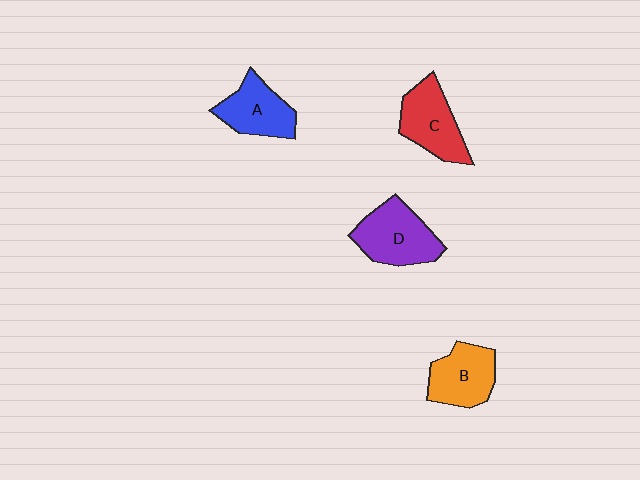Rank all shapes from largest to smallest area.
From largest to smallest: D (purple), C (red), B (orange), A (blue).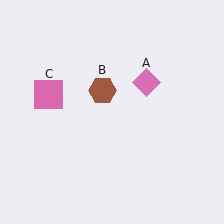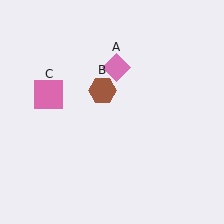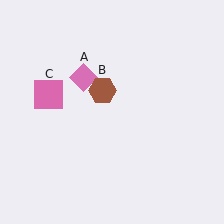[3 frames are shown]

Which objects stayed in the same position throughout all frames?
Brown hexagon (object B) and pink square (object C) remained stationary.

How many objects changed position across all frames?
1 object changed position: pink diamond (object A).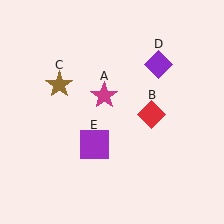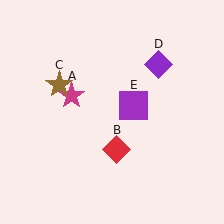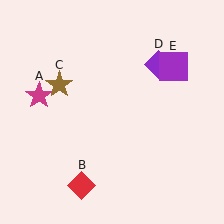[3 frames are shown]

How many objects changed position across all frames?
3 objects changed position: magenta star (object A), red diamond (object B), purple square (object E).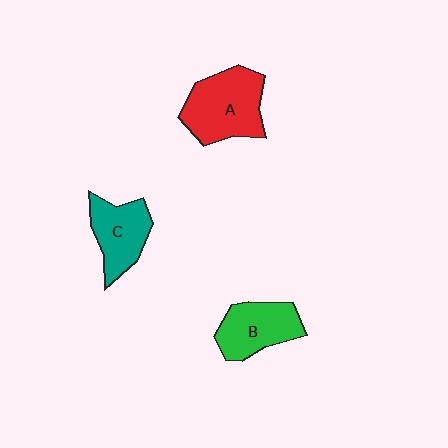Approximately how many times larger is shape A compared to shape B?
Approximately 1.3 times.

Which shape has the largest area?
Shape A (red).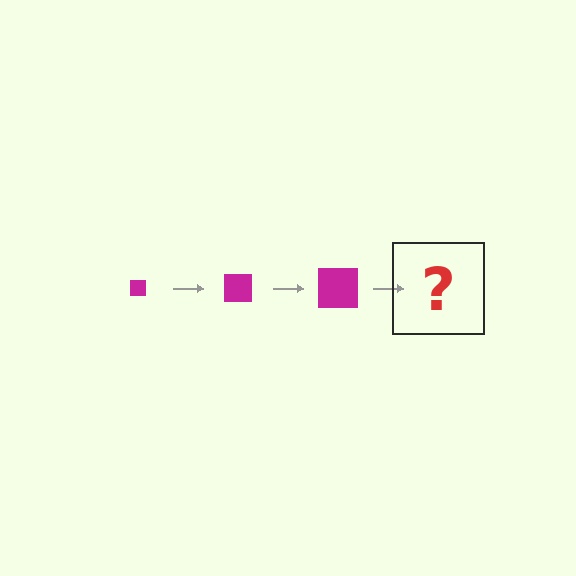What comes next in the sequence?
The next element should be a magenta square, larger than the previous one.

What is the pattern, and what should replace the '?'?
The pattern is that the square gets progressively larger each step. The '?' should be a magenta square, larger than the previous one.